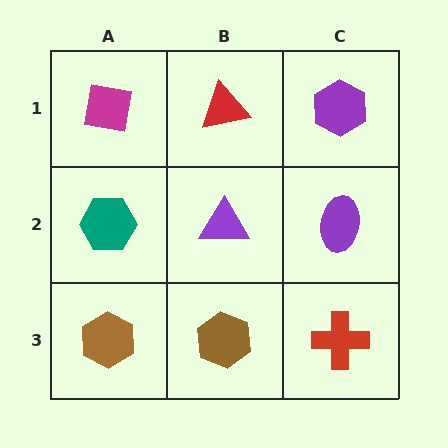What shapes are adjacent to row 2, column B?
A red triangle (row 1, column B), a brown hexagon (row 3, column B), a teal hexagon (row 2, column A), a purple ellipse (row 2, column C).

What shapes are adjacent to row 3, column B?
A purple triangle (row 2, column B), a brown hexagon (row 3, column A), a red cross (row 3, column C).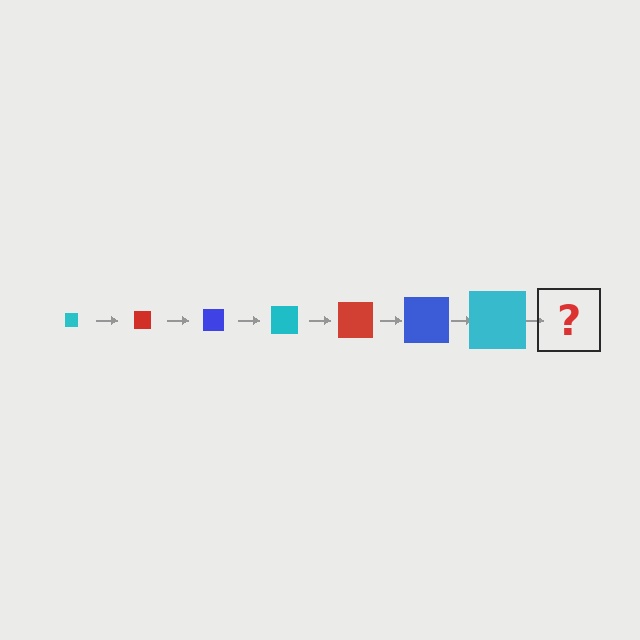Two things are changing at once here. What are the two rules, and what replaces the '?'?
The two rules are that the square grows larger each step and the color cycles through cyan, red, and blue. The '?' should be a red square, larger than the previous one.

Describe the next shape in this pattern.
It should be a red square, larger than the previous one.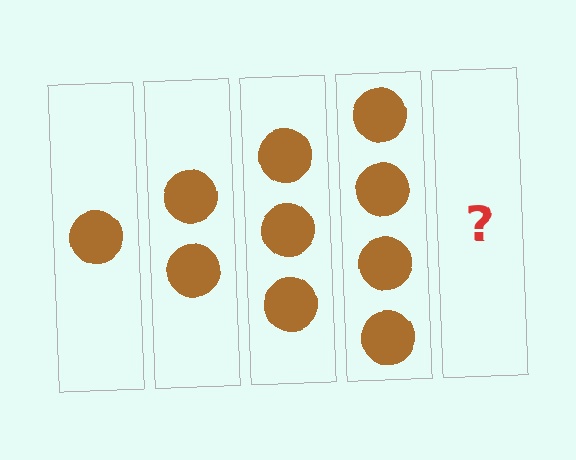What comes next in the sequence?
The next element should be 5 circles.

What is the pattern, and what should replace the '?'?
The pattern is that each step adds one more circle. The '?' should be 5 circles.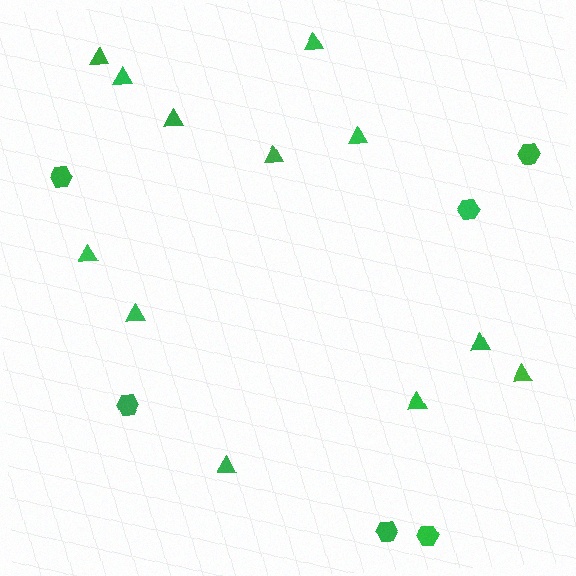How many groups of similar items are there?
There are 2 groups: one group of hexagons (6) and one group of triangles (12).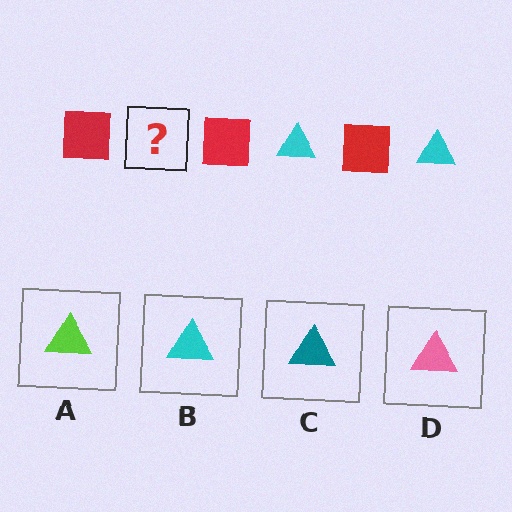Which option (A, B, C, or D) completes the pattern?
B.